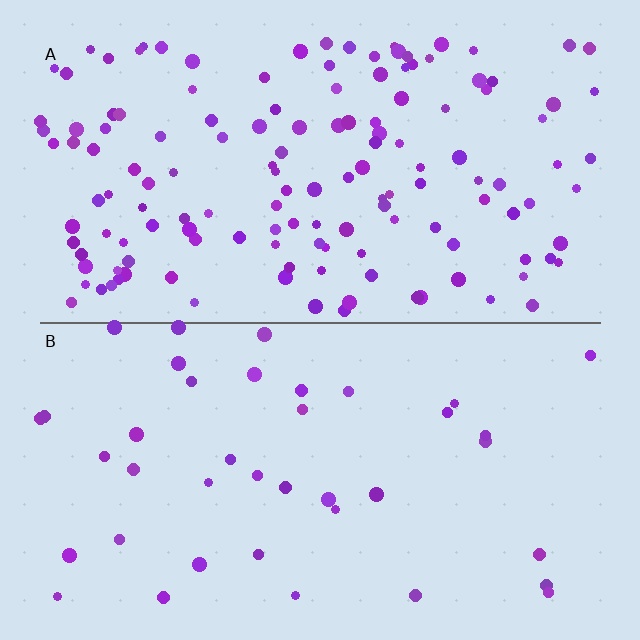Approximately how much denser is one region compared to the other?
Approximately 3.7× — region A over region B.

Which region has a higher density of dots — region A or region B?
A (the top).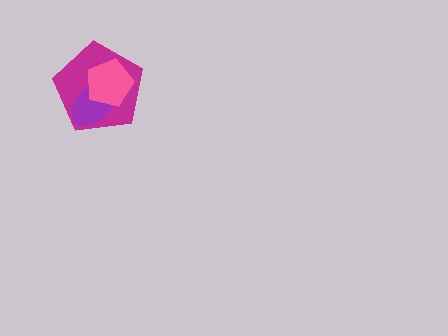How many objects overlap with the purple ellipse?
2 objects overlap with the purple ellipse.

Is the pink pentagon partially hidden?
No, no other shape covers it.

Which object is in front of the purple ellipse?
The pink pentagon is in front of the purple ellipse.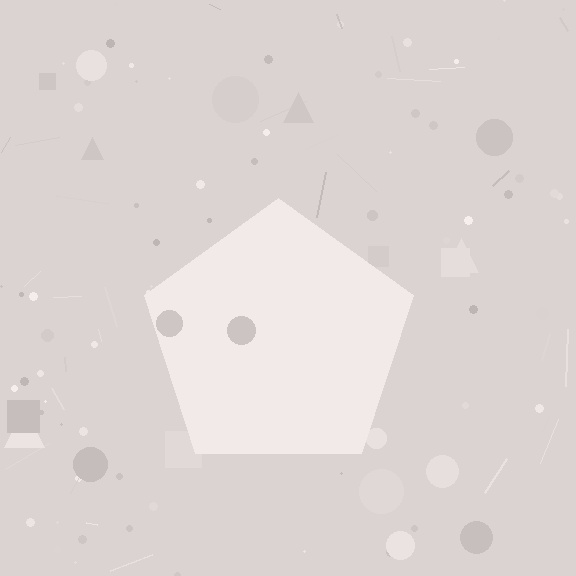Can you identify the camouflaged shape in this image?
The camouflaged shape is a pentagon.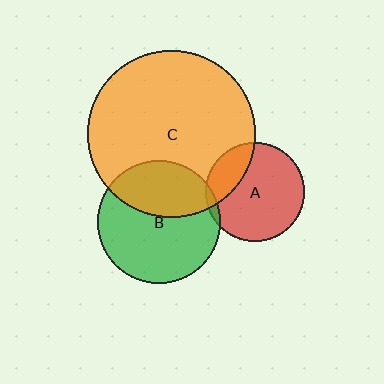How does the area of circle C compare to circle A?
Approximately 2.9 times.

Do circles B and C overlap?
Yes.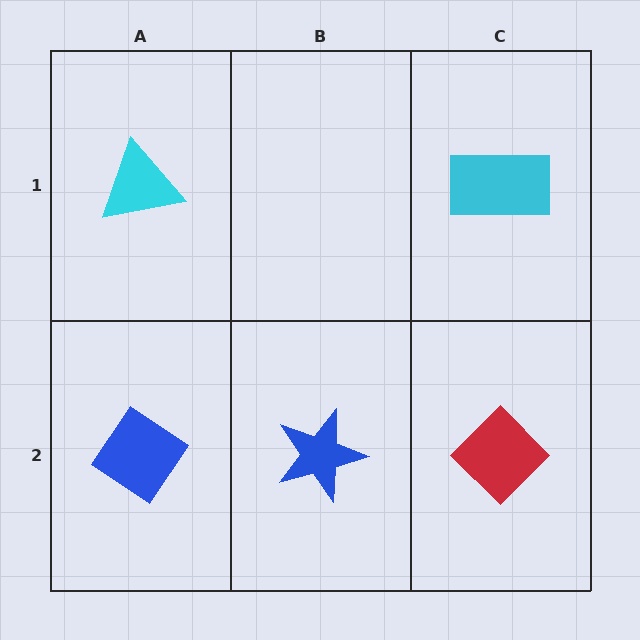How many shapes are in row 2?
3 shapes.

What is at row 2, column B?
A blue star.